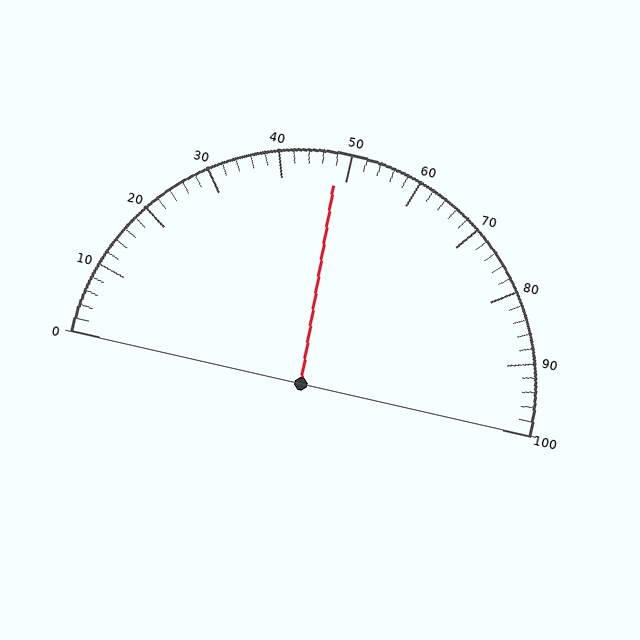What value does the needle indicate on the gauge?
The needle indicates approximately 48.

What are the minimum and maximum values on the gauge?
The gauge ranges from 0 to 100.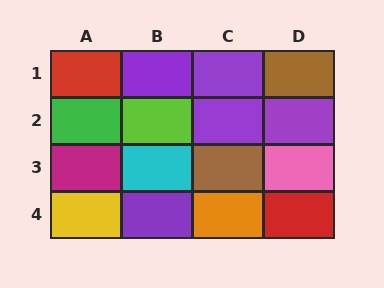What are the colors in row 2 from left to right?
Green, lime, purple, purple.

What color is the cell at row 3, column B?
Cyan.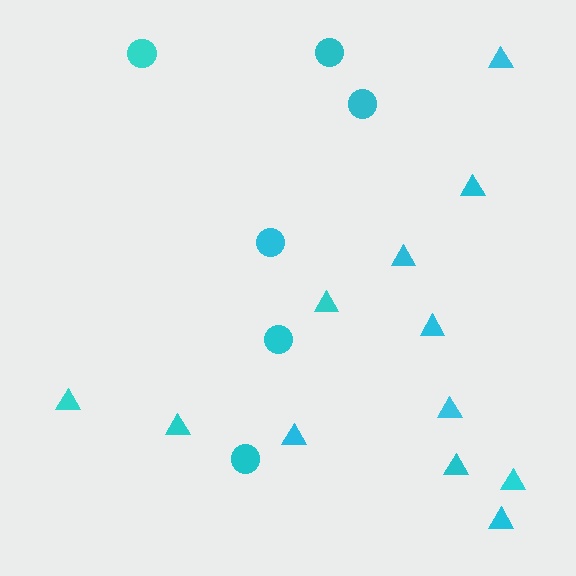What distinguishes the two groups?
There are 2 groups: one group of triangles (12) and one group of circles (6).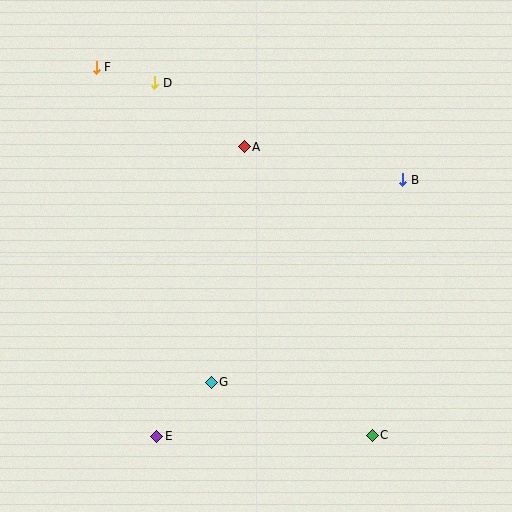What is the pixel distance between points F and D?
The distance between F and D is 60 pixels.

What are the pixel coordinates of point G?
Point G is at (211, 382).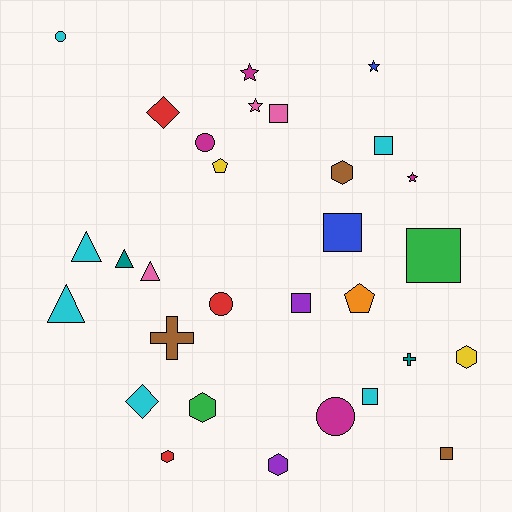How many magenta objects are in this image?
There are 4 magenta objects.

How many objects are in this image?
There are 30 objects.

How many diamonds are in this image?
There are 2 diamonds.